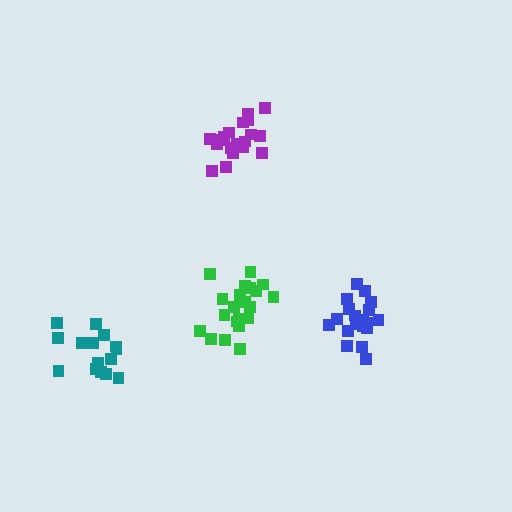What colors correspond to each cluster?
The clusters are colored: purple, green, blue, teal.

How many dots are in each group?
Group 1: 20 dots, Group 2: 21 dots, Group 3: 21 dots, Group 4: 15 dots (77 total).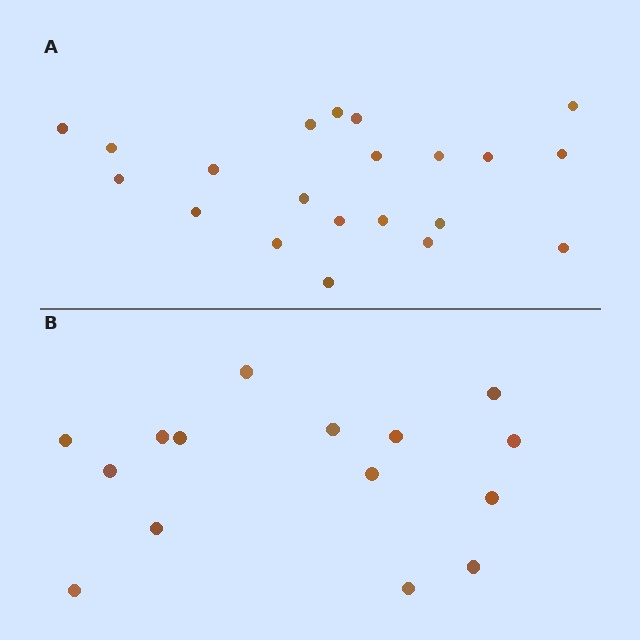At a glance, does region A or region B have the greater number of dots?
Region A (the top region) has more dots.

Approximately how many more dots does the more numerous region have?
Region A has about 6 more dots than region B.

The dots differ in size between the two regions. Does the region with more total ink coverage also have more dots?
No. Region B has more total ink coverage because its dots are larger, but region A actually contains more individual dots. Total area can be misleading — the number of items is what matters here.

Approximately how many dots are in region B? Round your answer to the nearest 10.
About 20 dots. (The exact count is 15, which rounds to 20.)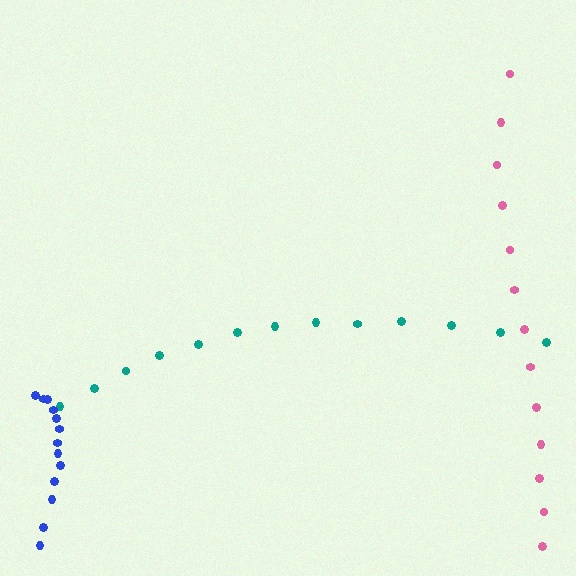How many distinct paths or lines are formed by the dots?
There are 3 distinct paths.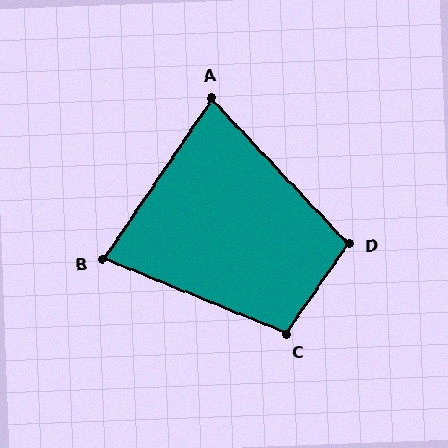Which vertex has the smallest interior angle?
A, at approximately 77 degrees.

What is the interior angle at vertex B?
Approximately 78 degrees (acute).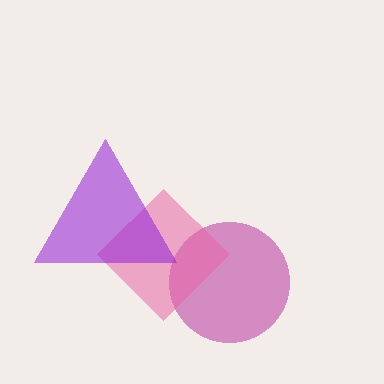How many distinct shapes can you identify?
There are 3 distinct shapes: a magenta circle, a pink diamond, a purple triangle.